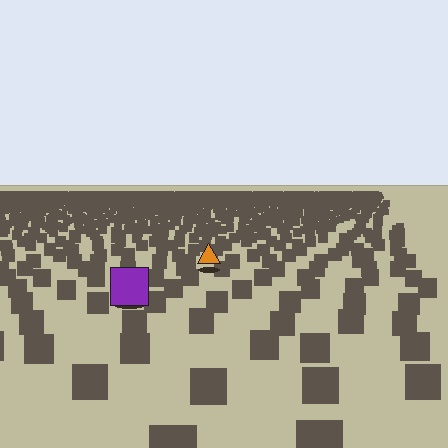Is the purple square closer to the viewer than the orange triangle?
Yes. The purple square is closer — you can tell from the texture gradient: the ground texture is coarser near it.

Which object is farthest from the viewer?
The orange triangle is farthest from the viewer. It appears smaller and the ground texture around it is denser.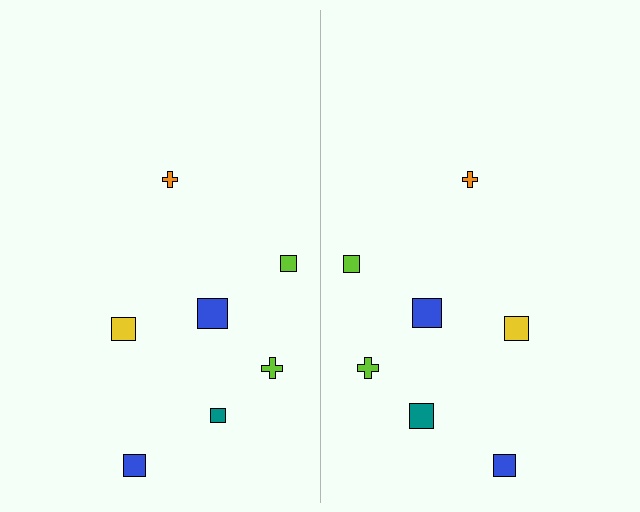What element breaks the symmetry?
The teal square on the right side has a different size than its mirror counterpart.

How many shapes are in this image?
There are 14 shapes in this image.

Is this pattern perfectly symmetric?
No, the pattern is not perfectly symmetric. The teal square on the right side has a different size than its mirror counterpart.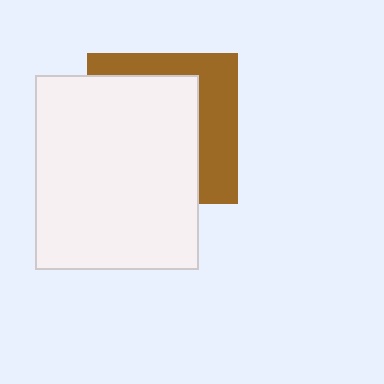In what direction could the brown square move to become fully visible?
The brown square could move right. That would shift it out from behind the white rectangle entirely.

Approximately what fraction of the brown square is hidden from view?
Roughly 64% of the brown square is hidden behind the white rectangle.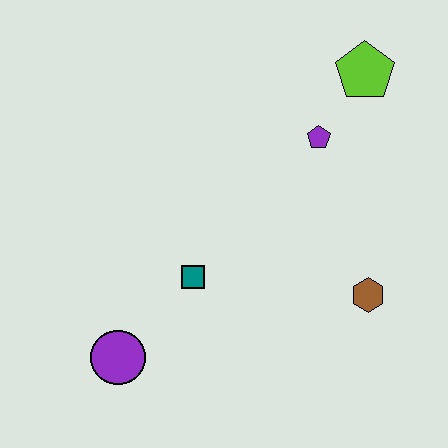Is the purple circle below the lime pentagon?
Yes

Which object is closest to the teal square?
The purple circle is closest to the teal square.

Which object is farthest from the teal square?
The lime pentagon is farthest from the teal square.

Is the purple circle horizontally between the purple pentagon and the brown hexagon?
No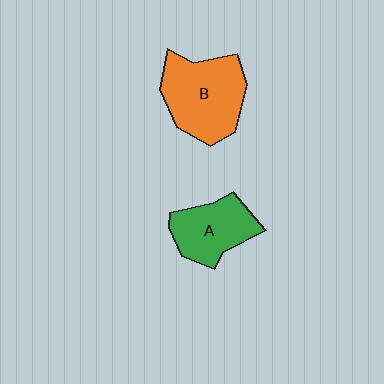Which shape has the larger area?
Shape B (orange).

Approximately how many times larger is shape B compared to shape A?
Approximately 1.4 times.